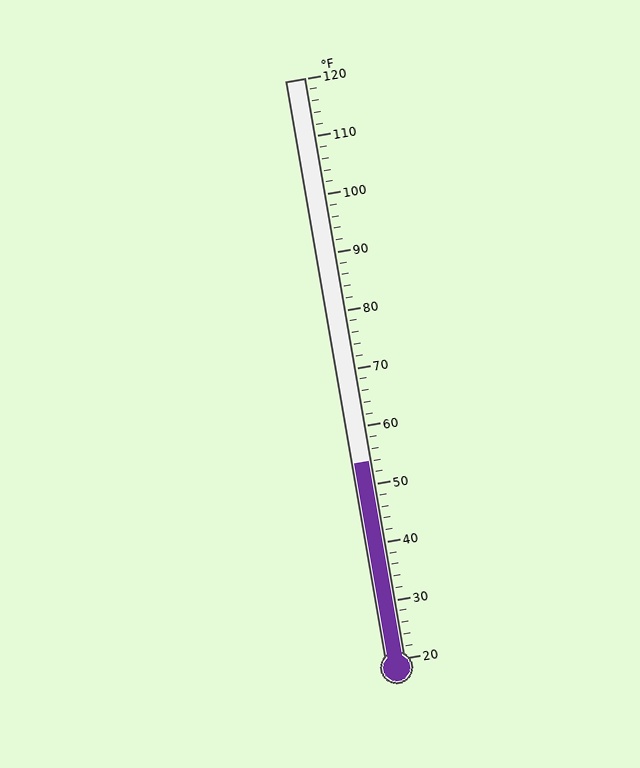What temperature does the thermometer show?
The thermometer shows approximately 54°F.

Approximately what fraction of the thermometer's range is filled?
The thermometer is filled to approximately 35% of its range.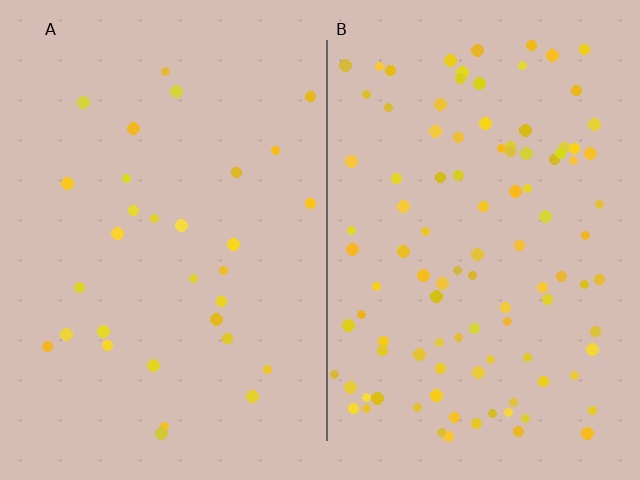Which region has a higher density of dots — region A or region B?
B (the right).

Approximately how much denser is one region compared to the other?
Approximately 3.4× — region B over region A.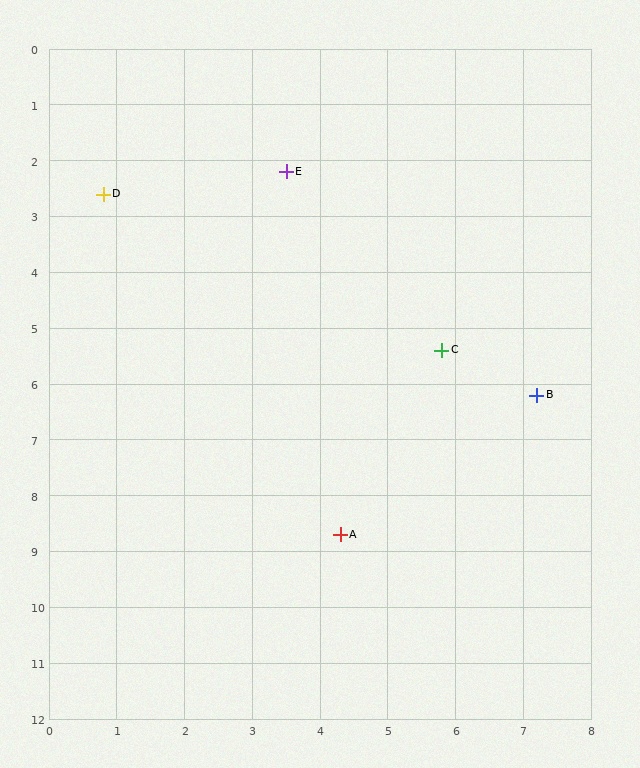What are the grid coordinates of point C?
Point C is at approximately (5.8, 5.4).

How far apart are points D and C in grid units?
Points D and C are about 5.7 grid units apart.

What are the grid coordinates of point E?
Point E is at approximately (3.5, 2.2).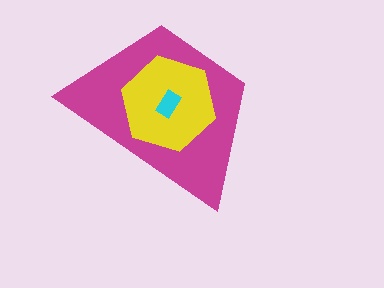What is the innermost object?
The cyan rectangle.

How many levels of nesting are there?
3.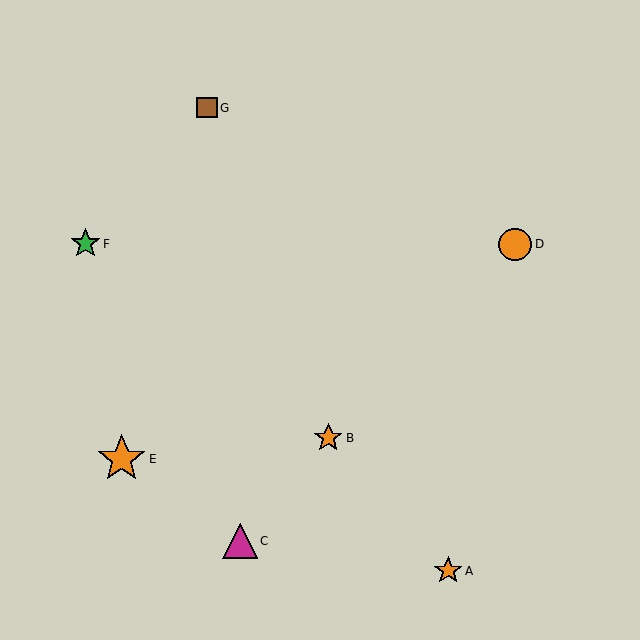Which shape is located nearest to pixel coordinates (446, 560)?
The orange star (labeled A) at (448, 571) is nearest to that location.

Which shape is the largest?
The orange star (labeled E) is the largest.